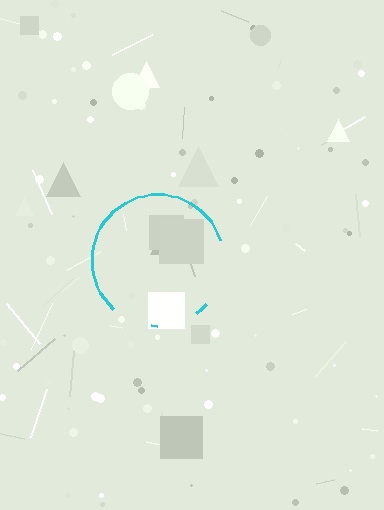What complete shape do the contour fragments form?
The contour fragments form a circle.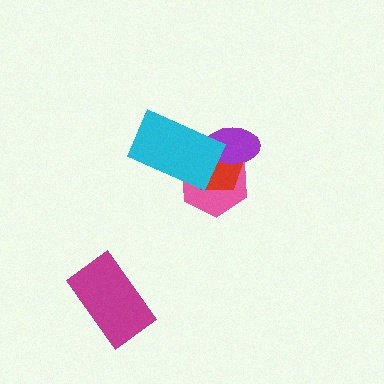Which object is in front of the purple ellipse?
The cyan rectangle is in front of the purple ellipse.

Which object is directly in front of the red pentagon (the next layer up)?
The purple ellipse is directly in front of the red pentagon.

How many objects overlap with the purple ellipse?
3 objects overlap with the purple ellipse.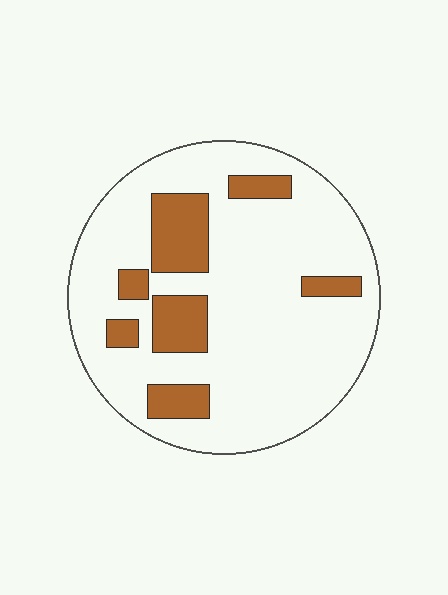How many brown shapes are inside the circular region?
7.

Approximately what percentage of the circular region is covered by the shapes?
Approximately 20%.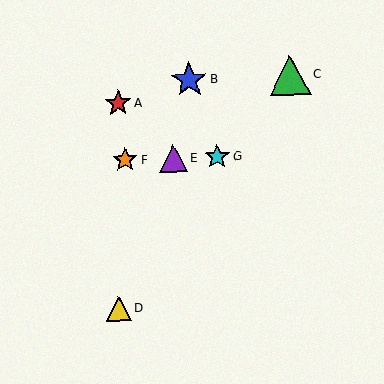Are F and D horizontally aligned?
No, F is at y≈160 and D is at y≈308.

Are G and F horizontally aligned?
Yes, both are at y≈157.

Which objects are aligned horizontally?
Objects E, F, G are aligned horizontally.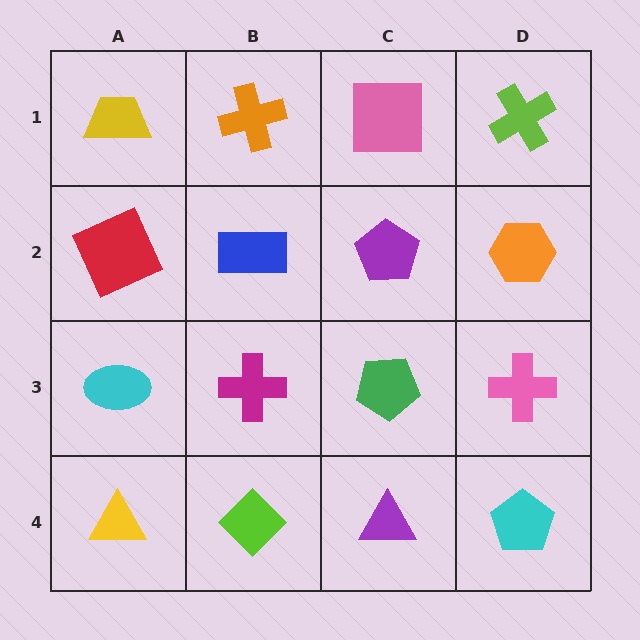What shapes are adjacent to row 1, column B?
A blue rectangle (row 2, column B), a yellow trapezoid (row 1, column A), a pink square (row 1, column C).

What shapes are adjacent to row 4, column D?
A pink cross (row 3, column D), a purple triangle (row 4, column C).